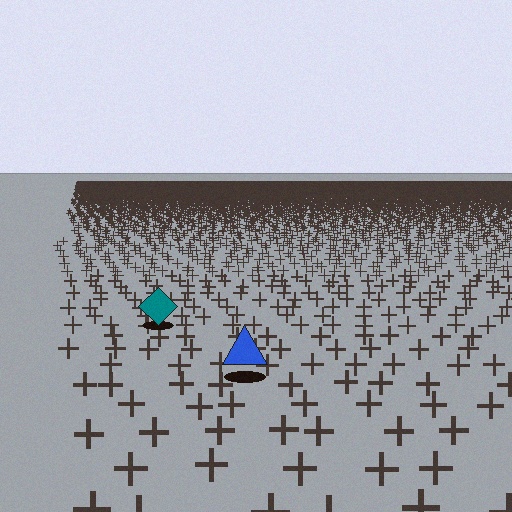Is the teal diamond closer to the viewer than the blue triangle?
No. The blue triangle is closer — you can tell from the texture gradient: the ground texture is coarser near it.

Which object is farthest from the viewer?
The teal diamond is farthest from the viewer. It appears smaller and the ground texture around it is denser.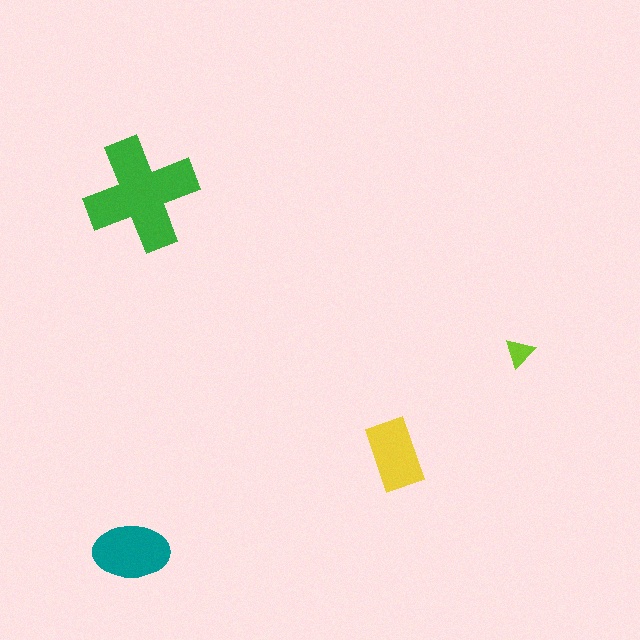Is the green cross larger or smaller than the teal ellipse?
Larger.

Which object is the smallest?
The lime triangle.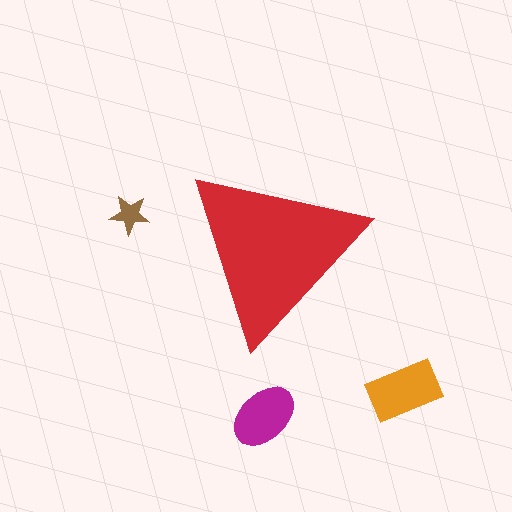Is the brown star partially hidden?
No, the brown star is fully visible.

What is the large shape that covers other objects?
A red triangle.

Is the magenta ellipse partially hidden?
No, the magenta ellipse is fully visible.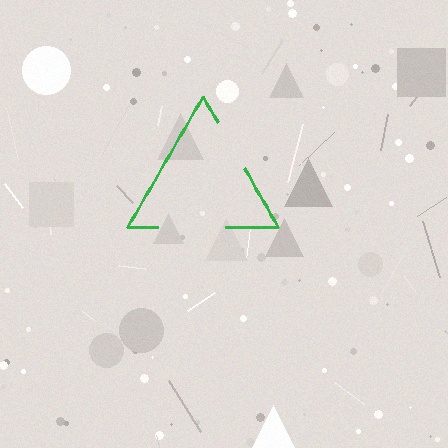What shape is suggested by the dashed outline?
The dashed outline suggests a triangle.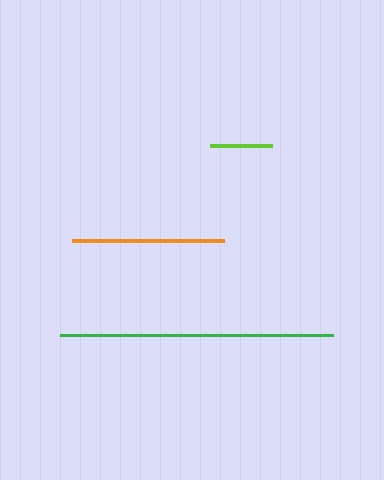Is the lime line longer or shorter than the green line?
The green line is longer than the lime line.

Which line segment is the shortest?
The lime line is the shortest at approximately 62 pixels.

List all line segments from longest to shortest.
From longest to shortest: green, orange, lime.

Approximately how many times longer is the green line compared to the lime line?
The green line is approximately 4.4 times the length of the lime line.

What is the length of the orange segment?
The orange segment is approximately 151 pixels long.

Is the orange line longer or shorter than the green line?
The green line is longer than the orange line.